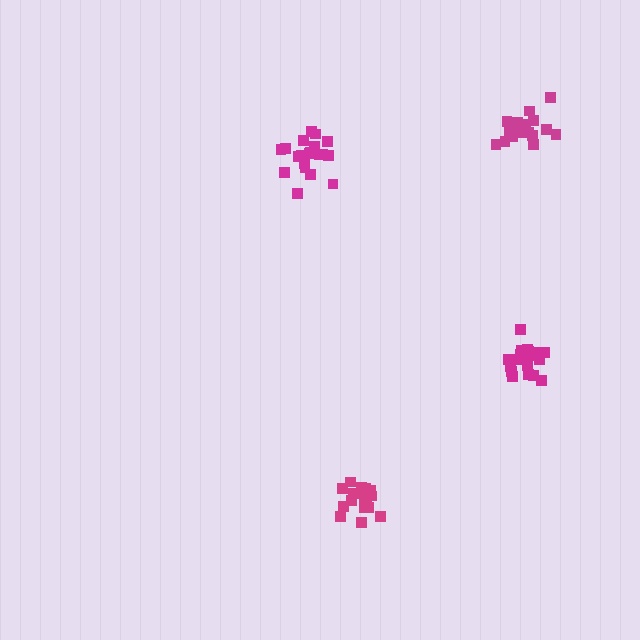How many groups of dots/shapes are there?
There are 4 groups.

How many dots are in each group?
Group 1: 20 dots, Group 2: 20 dots, Group 3: 17 dots, Group 4: 21 dots (78 total).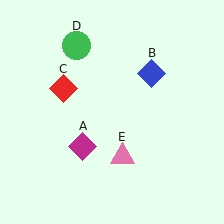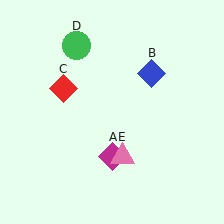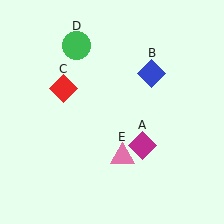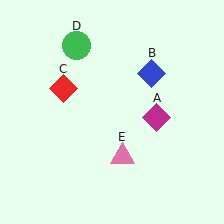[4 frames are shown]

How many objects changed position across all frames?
1 object changed position: magenta diamond (object A).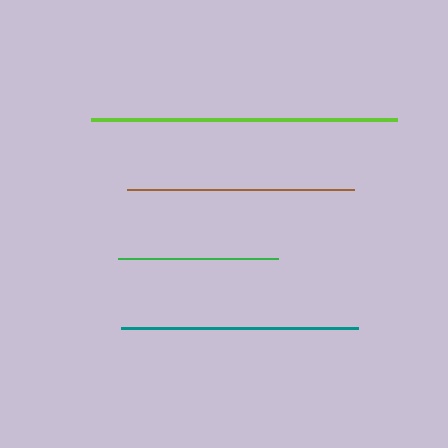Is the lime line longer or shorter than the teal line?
The lime line is longer than the teal line.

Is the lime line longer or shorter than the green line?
The lime line is longer than the green line.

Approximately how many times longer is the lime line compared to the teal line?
The lime line is approximately 1.3 times the length of the teal line.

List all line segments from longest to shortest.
From longest to shortest: lime, teal, brown, green.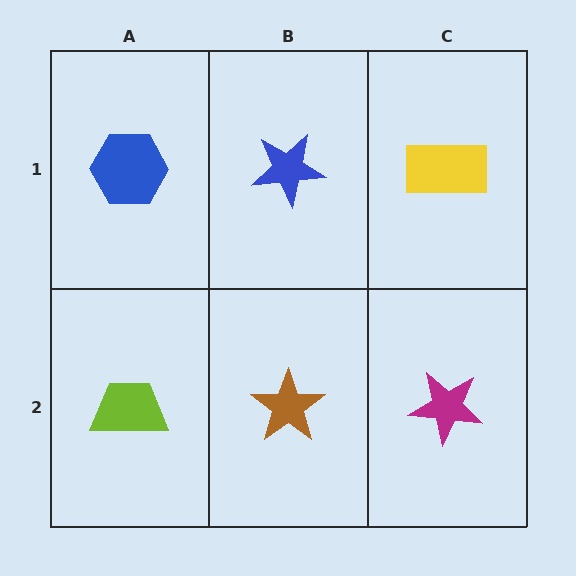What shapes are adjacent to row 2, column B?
A blue star (row 1, column B), a lime trapezoid (row 2, column A), a magenta star (row 2, column C).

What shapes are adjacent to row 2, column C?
A yellow rectangle (row 1, column C), a brown star (row 2, column B).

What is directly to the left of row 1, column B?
A blue hexagon.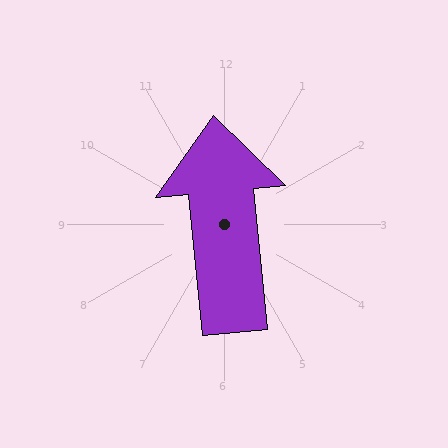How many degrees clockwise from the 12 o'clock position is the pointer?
Approximately 354 degrees.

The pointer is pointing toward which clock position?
Roughly 12 o'clock.